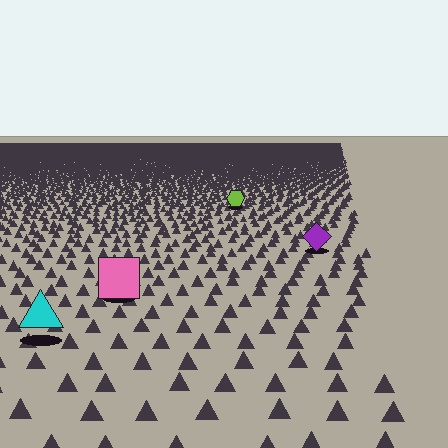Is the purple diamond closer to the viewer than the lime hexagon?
Yes. The purple diamond is closer — you can tell from the texture gradient: the ground texture is coarser near it.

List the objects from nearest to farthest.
From nearest to farthest: the cyan triangle, the pink square, the purple diamond, the lime hexagon.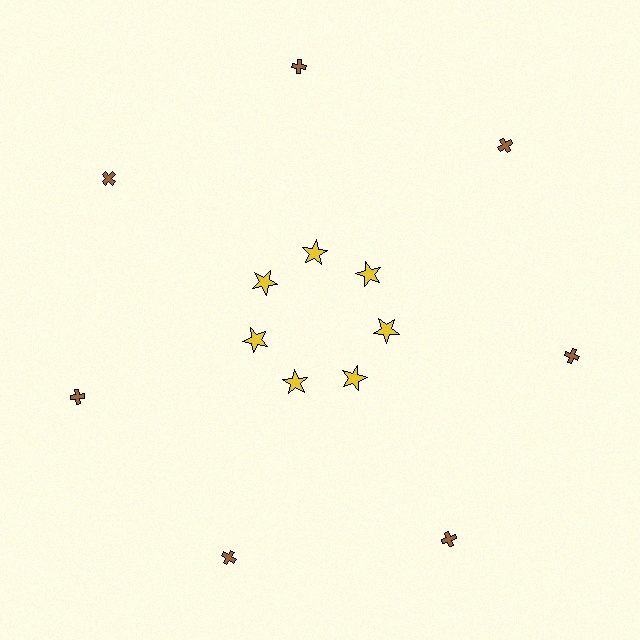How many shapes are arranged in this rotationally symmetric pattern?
There are 14 shapes, arranged in 7 groups of 2.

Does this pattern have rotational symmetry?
Yes, this pattern has 7-fold rotational symmetry. It looks the same after rotating 51 degrees around the center.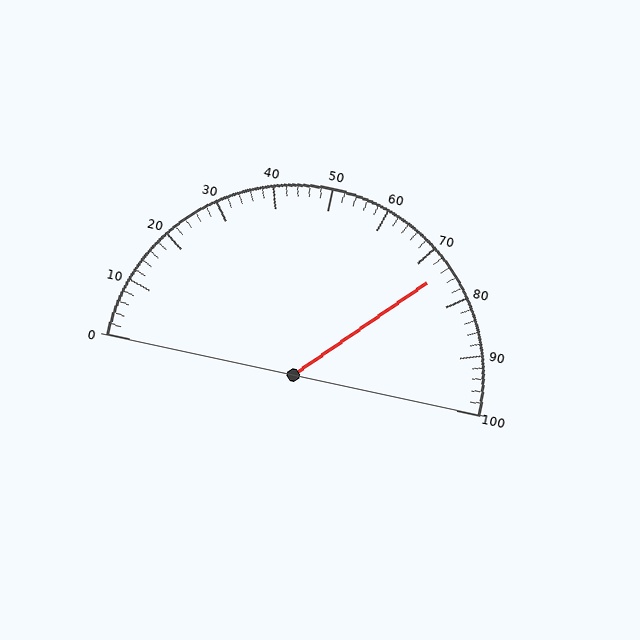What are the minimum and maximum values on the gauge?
The gauge ranges from 0 to 100.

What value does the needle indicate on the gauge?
The needle indicates approximately 74.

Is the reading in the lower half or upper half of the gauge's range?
The reading is in the upper half of the range (0 to 100).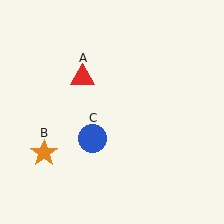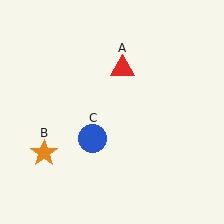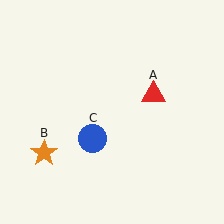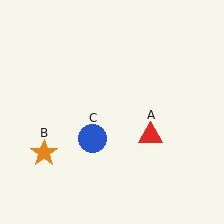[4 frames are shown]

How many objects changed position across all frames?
1 object changed position: red triangle (object A).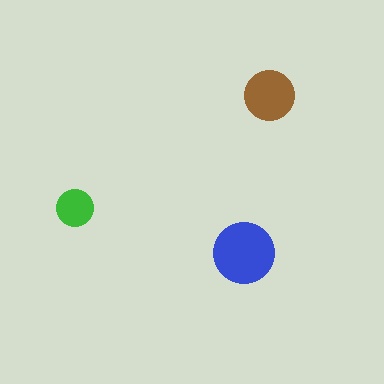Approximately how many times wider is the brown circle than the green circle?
About 1.5 times wider.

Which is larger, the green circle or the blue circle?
The blue one.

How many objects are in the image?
There are 3 objects in the image.